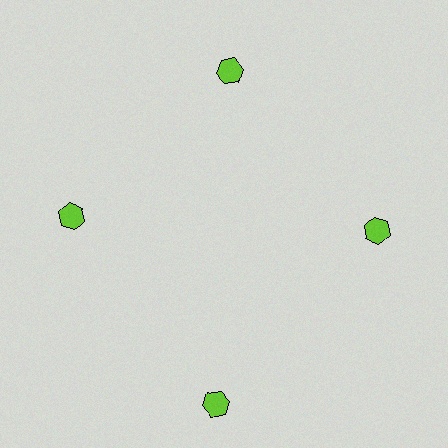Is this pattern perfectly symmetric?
No. The 4 lime hexagons are arranged in a ring, but one element near the 6 o'clock position is pushed outward from the center, breaking the 4-fold rotational symmetry.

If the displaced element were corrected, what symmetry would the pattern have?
It would have 4-fold rotational symmetry — the pattern would map onto itself every 90 degrees.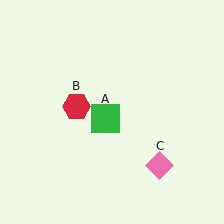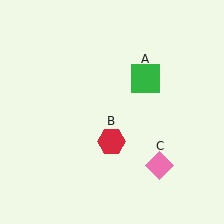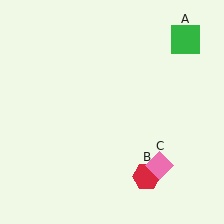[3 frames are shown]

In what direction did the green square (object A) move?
The green square (object A) moved up and to the right.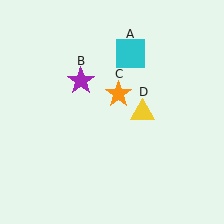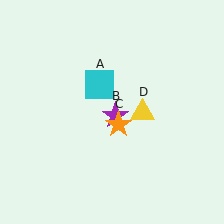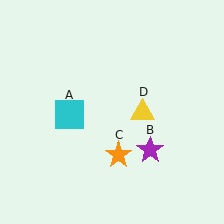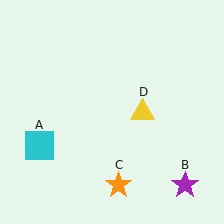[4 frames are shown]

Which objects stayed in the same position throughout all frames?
Yellow triangle (object D) remained stationary.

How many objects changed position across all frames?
3 objects changed position: cyan square (object A), purple star (object B), orange star (object C).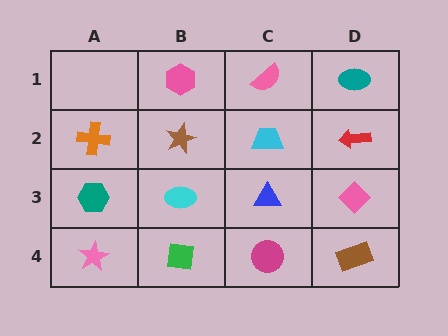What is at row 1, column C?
A pink semicircle.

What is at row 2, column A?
An orange cross.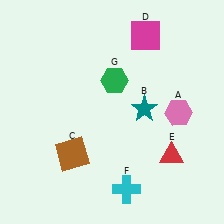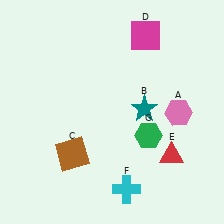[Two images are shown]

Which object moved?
The green hexagon (G) moved down.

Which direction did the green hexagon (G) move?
The green hexagon (G) moved down.